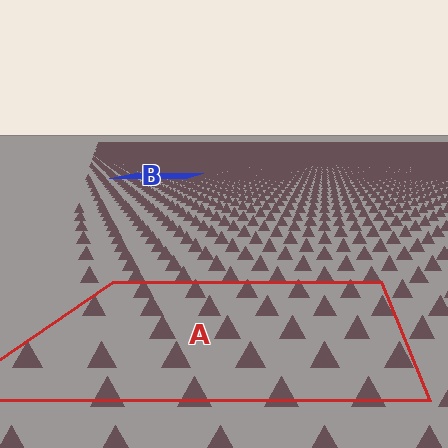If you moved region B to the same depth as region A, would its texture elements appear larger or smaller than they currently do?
They would appear larger. At a closer depth, the same texture elements are projected at a bigger on-screen size.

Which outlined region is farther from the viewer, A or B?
Region B is farther from the viewer — the texture elements inside it appear smaller and more densely packed.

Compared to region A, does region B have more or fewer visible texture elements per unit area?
Region B has more texture elements per unit area — they are packed more densely because it is farther away.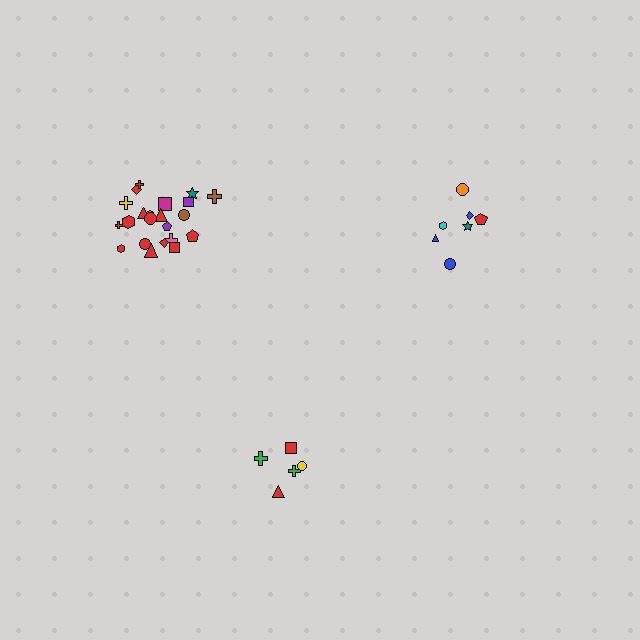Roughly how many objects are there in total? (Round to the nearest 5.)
Roughly 35 objects in total.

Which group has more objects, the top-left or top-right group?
The top-left group.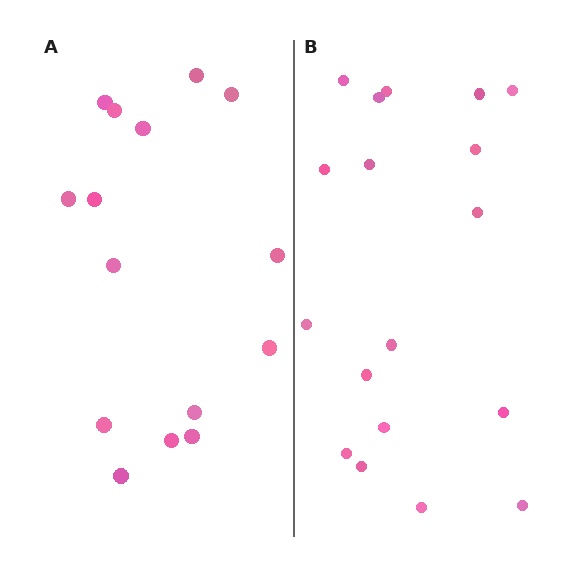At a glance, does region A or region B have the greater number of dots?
Region B (the right region) has more dots.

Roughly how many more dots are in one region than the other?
Region B has just a few more — roughly 2 or 3 more dots than region A.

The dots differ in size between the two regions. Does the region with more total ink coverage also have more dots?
No. Region A has more total ink coverage because its dots are larger, but region B actually contains more individual dots. Total area can be misleading — the number of items is what matters here.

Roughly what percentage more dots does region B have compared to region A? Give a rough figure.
About 20% more.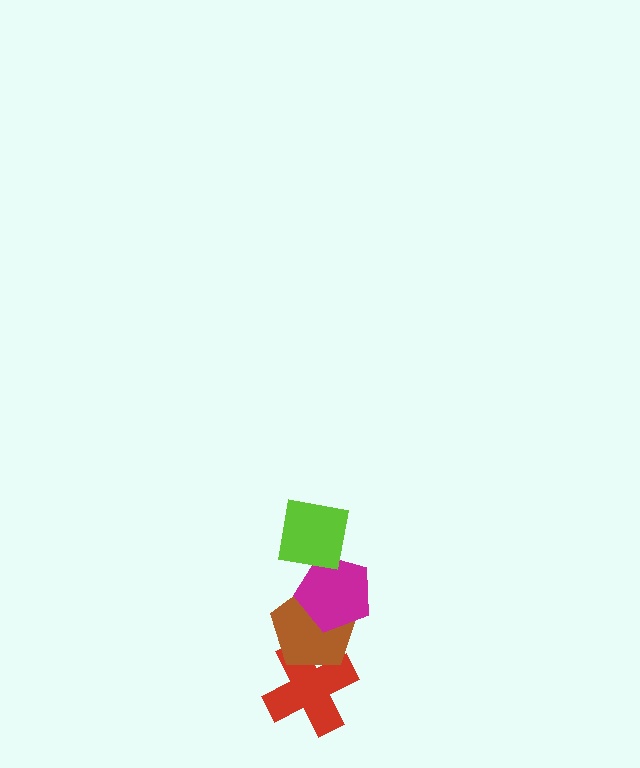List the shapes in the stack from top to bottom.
From top to bottom: the lime square, the magenta pentagon, the brown pentagon, the red cross.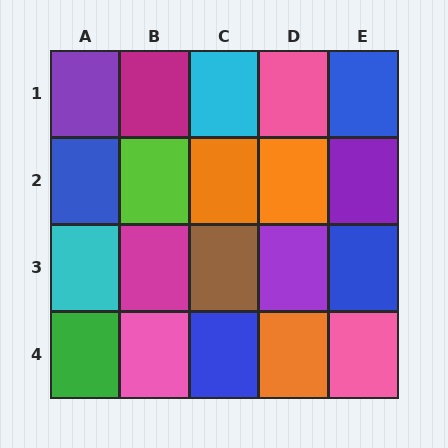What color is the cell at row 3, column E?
Blue.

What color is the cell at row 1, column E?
Blue.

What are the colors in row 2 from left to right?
Blue, lime, orange, orange, purple.